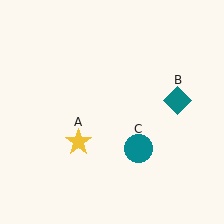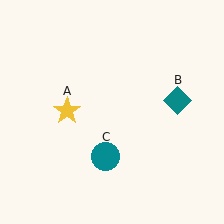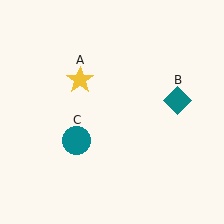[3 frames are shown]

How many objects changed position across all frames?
2 objects changed position: yellow star (object A), teal circle (object C).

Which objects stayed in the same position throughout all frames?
Teal diamond (object B) remained stationary.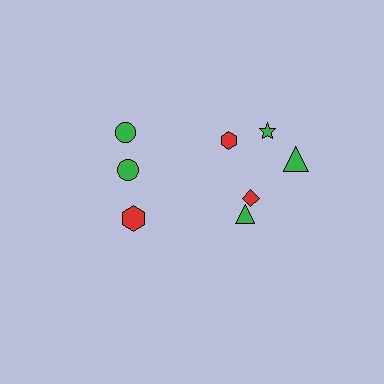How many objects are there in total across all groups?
There are 8 objects.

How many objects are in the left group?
There are 3 objects.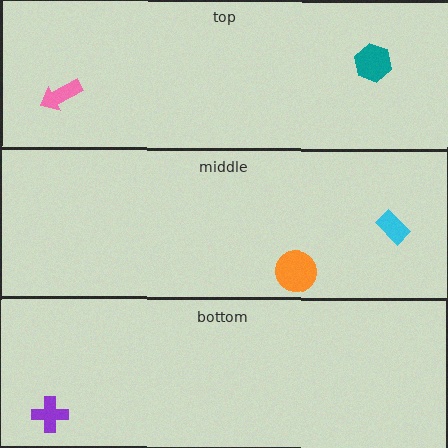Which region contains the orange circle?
The middle region.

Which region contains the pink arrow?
The top region.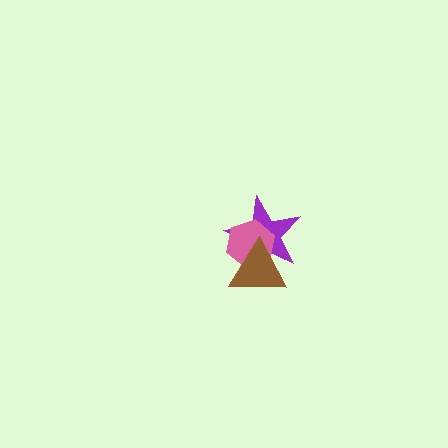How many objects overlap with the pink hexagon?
2 objects overlap with the pink hexagon.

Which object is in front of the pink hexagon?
The brown triangle is in front of the pink hexagon.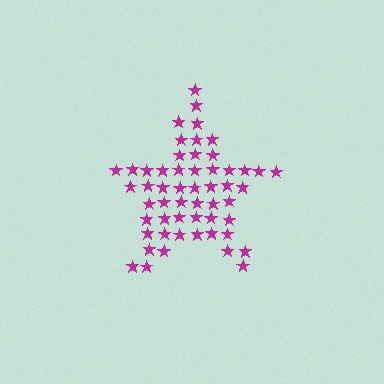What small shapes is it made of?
It is made of small stars.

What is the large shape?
The large shape is a star.